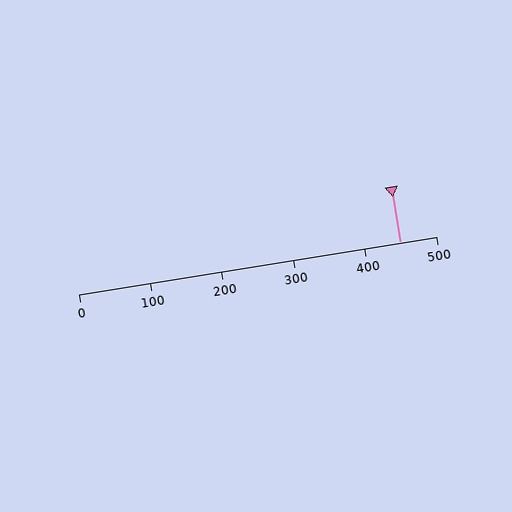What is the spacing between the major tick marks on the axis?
The major ticks are spaced 100 apart.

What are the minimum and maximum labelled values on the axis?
The axis runs from 0 to 500.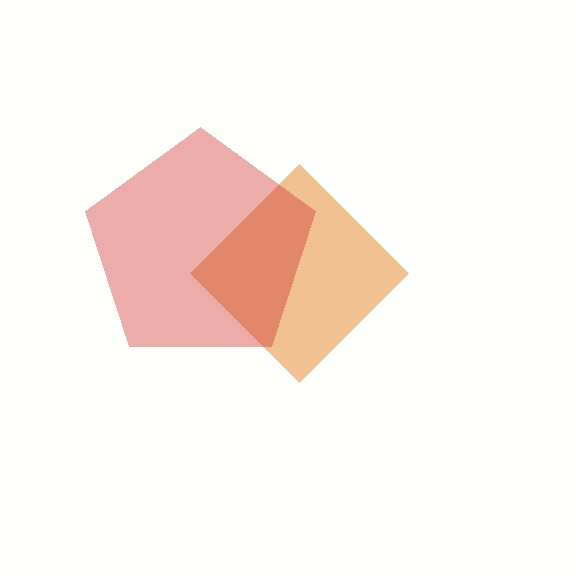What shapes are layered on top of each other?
The layered shapes are: an orange diamond, a red pentagon.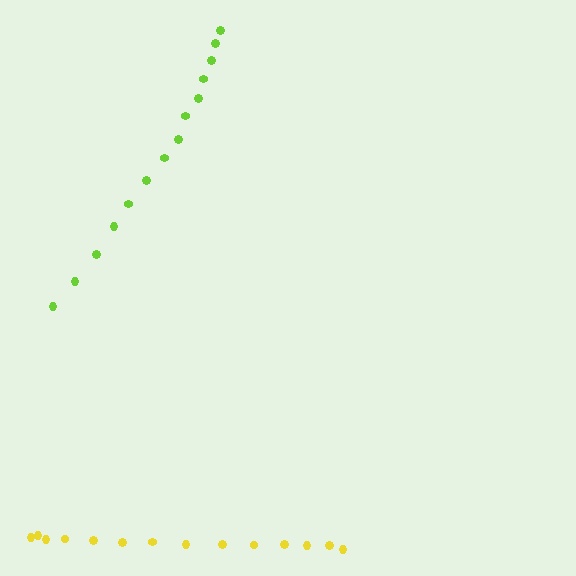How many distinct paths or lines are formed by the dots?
There are 2 distinct paths.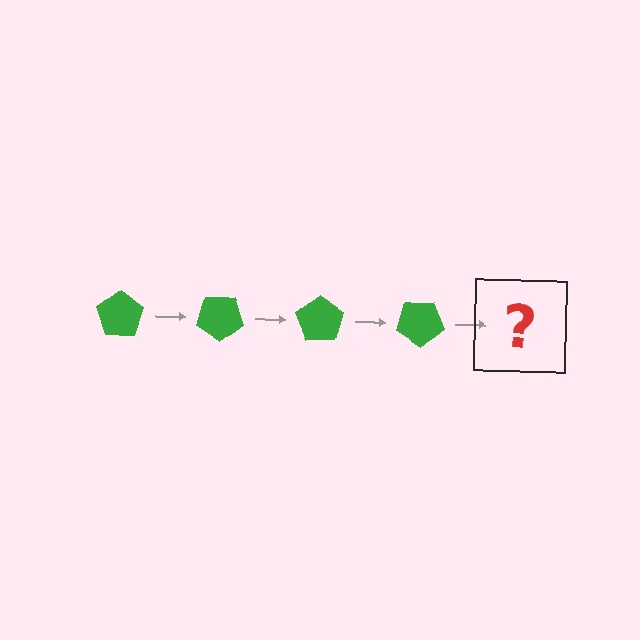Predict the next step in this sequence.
The next step is a green pentagon rotated 140 degrees.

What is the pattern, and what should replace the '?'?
The pattern is that the pentagon rotates 35 degrees each step. The '?' should be a green pentagon rotated 140 degrees.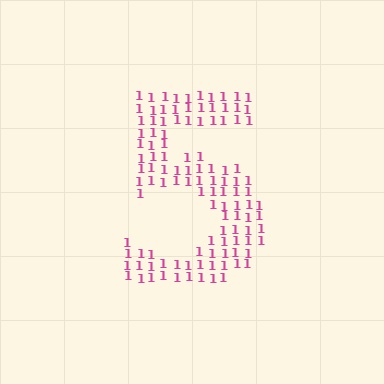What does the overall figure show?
The overall figure shows the digit 5.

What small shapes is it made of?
It is made of small digit 1's.